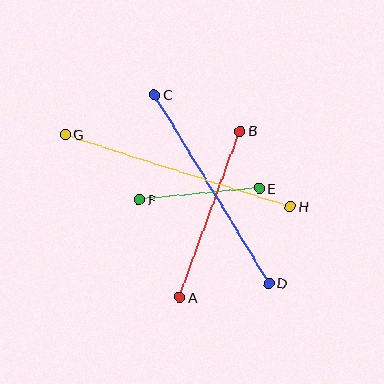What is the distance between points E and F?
The distance is approximately 121 pixels.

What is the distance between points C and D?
The distance is approximately 220 pixels.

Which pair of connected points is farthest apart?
Points G and H are farthest apart.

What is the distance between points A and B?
The distance is approximately 177 pixels.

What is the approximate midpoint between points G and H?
The midpoint is at approximately (178, 170) pixels.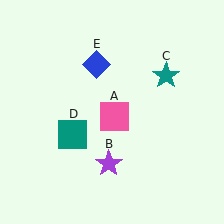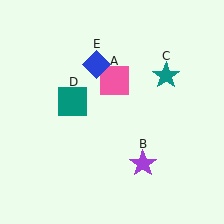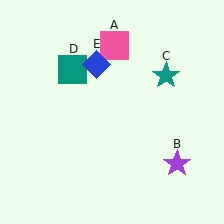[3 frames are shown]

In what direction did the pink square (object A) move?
The pink square (object A) moved up.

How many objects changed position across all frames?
3 objects changed position: pink square (object A), purple star (object B), teal square (object D).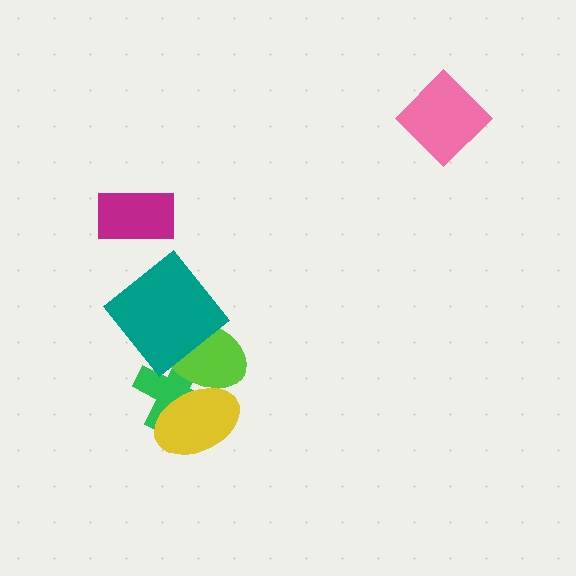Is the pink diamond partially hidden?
No, no other shape covers it.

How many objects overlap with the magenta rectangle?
0 objects overlap with the magenta rectangle.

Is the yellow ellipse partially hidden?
Yes, it is partially covered by another shape.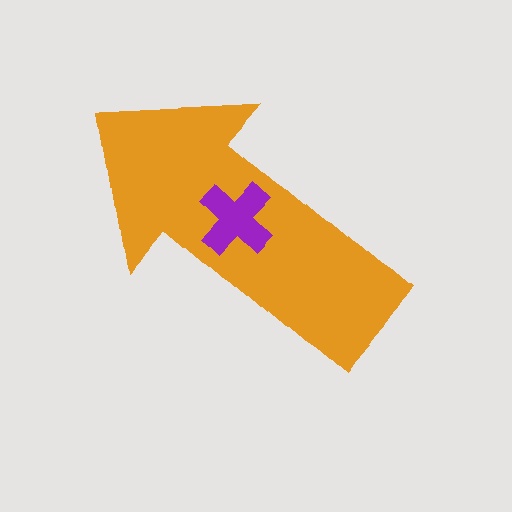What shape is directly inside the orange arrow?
The purple cross.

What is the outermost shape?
The orange arrow.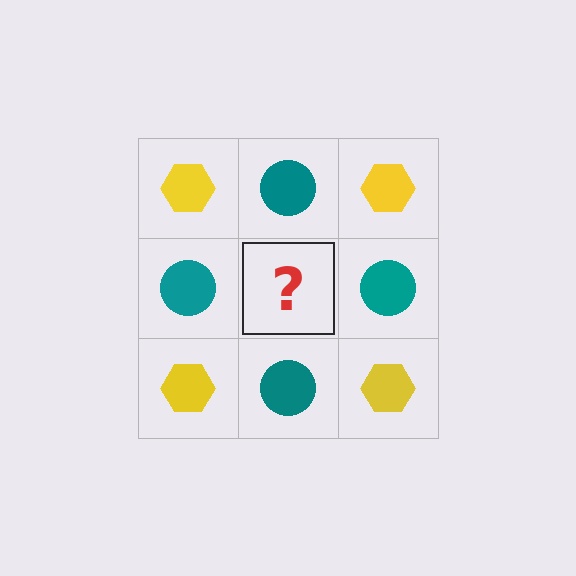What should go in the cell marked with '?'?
The missing cell should contain a yellow hexagon.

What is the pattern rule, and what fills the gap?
The rule is that it alternates yellow hexagon and teal circle in a checkerboard pattern. The gap should be filled with a yellow hexagon.